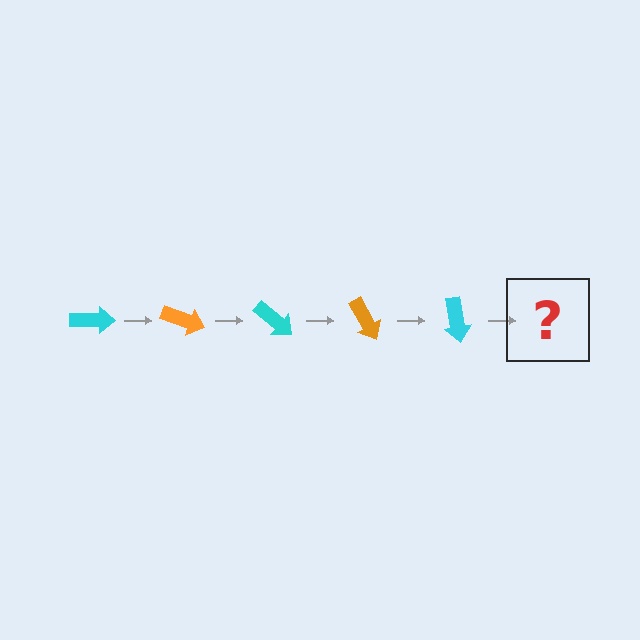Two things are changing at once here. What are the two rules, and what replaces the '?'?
The two rules are that it rotates 20 degrees each step and the color cycles through cyan and orange. The '?' should be an orange arrow, rotated 100 degrees from the start.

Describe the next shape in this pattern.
It should be an orange arrow, rotated 100 degrees from the start.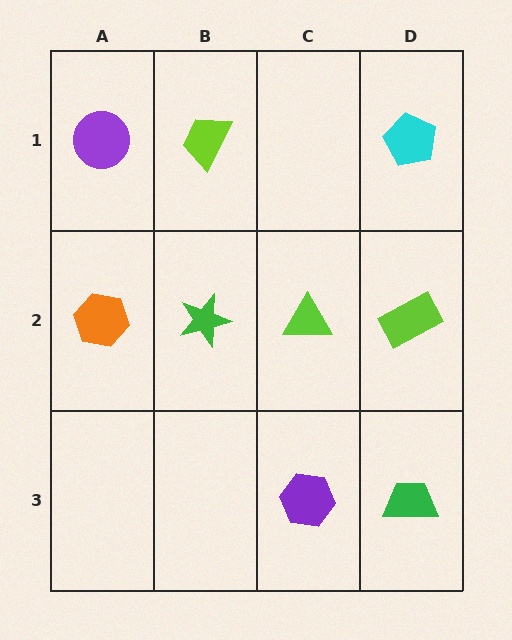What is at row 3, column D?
A green trapezoid.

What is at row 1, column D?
A cyan pentagon.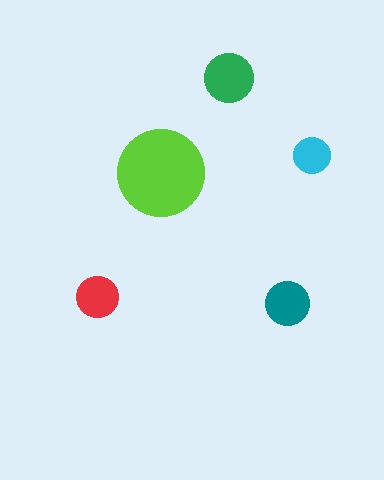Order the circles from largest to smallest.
the lime one, the green one, the teal one, the red one, the cyan one.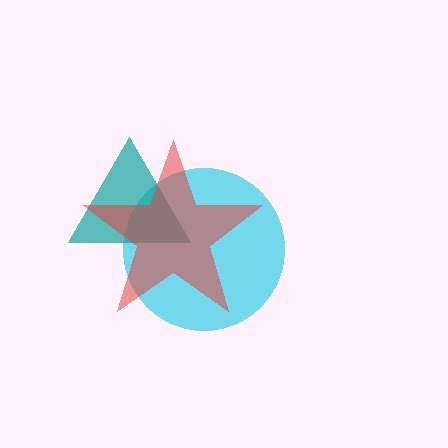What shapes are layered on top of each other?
The layered shapes are: a cyan circle, a teal triangle, a red star.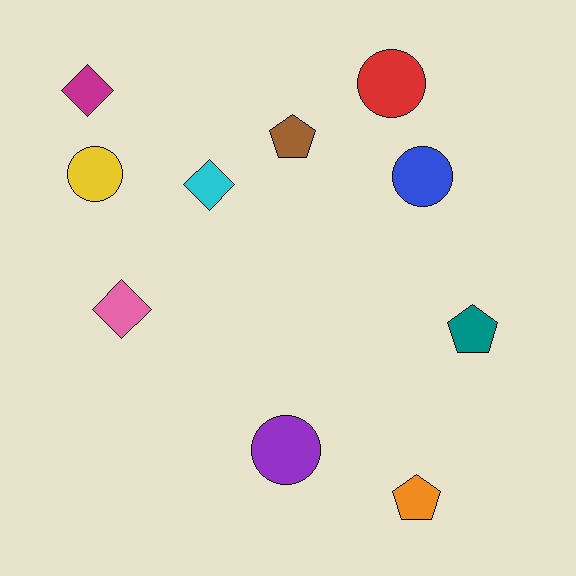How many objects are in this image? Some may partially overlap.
There are 10 objects.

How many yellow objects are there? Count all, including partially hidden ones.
There is 1 yellow object.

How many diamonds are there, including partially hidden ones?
There are 3 diamonds.